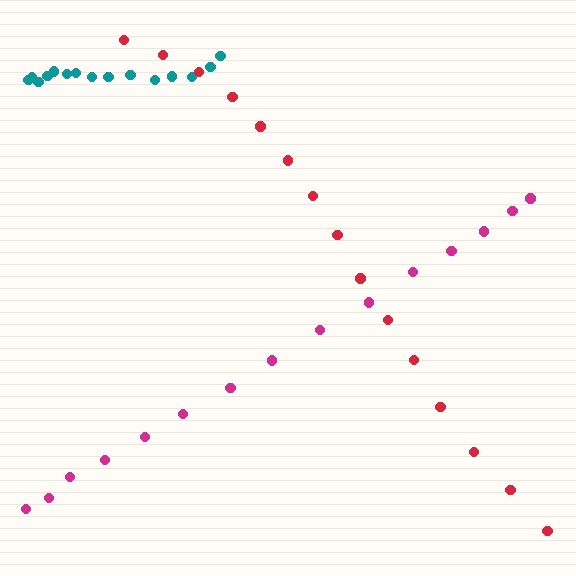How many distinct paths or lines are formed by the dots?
There are 3 distinct paths.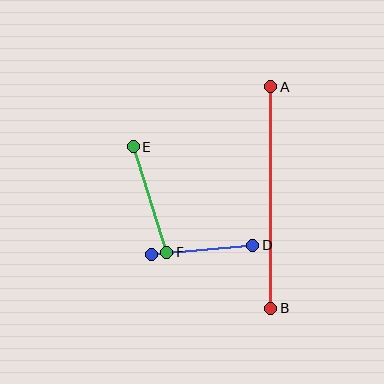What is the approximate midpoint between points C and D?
The midpoint is at approximately (202, 250) pixels.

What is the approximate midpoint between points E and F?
The midpoint is at approximately (150, 200) pixels.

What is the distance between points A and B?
The distance is approximately 221 pixels.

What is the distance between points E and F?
The distance is approximately 111 pixels.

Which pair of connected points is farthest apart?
Points A and B are farthest apart.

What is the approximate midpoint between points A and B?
The midpoint is at approximately (271, 197) pixels.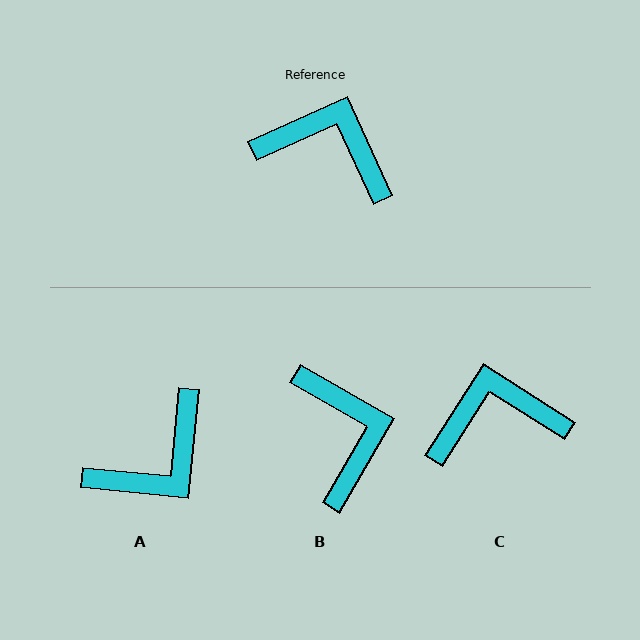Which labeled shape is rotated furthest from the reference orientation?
A, about 120 degrees away.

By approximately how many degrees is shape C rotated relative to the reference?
Approximately 33 degrees counter-clockwise.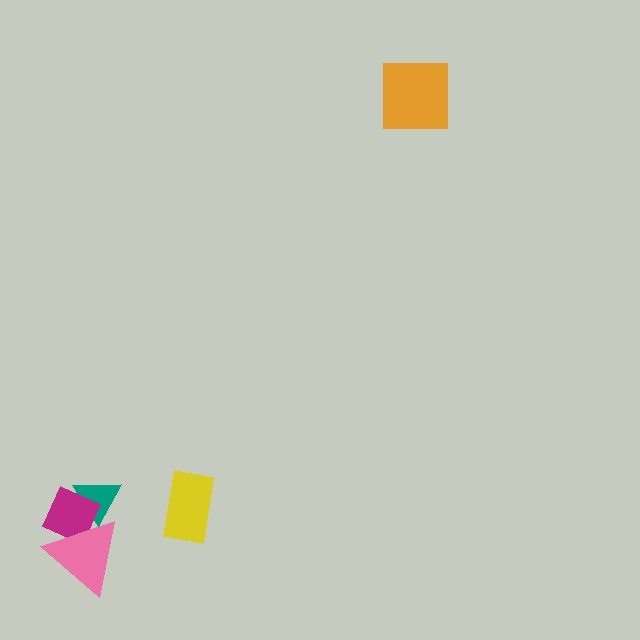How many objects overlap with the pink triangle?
2 objects overlap with the pink triangle.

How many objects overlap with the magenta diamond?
2 objects overlap with the magenta diamond.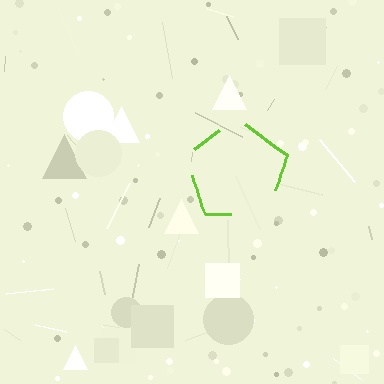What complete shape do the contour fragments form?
The contour fragments form a pentagon.